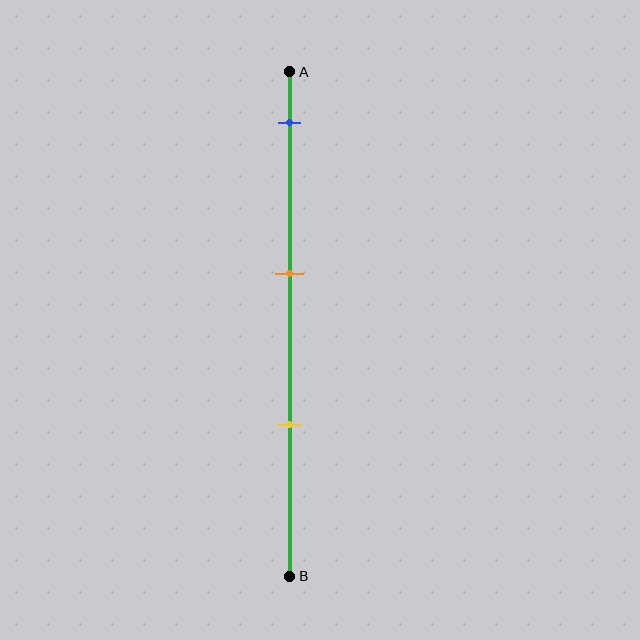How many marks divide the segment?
There are 3 marks dividing the segment.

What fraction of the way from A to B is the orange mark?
The orange mark is approximately 40% (0.4) of the way from A to B.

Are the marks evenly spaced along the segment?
Yes, the marks are approximately evenly spaced.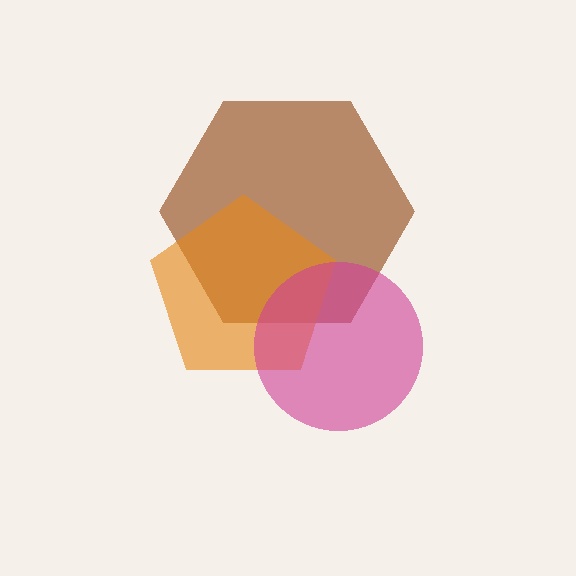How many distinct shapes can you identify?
There are 3 distinct shapes: a brown hexagon, an orange pentagon, a magenta circle.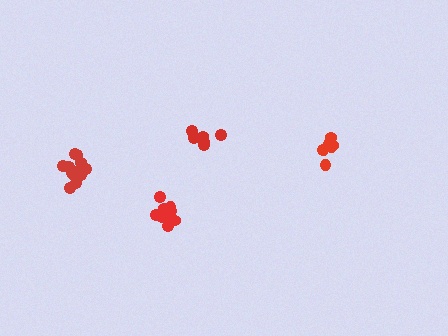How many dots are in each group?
Group 1: 8 dots, Group 2: 10 dots, Group 3: 13 dots, Group 4: 8 dots (39 total).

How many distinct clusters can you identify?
There are 4 distinct clusters.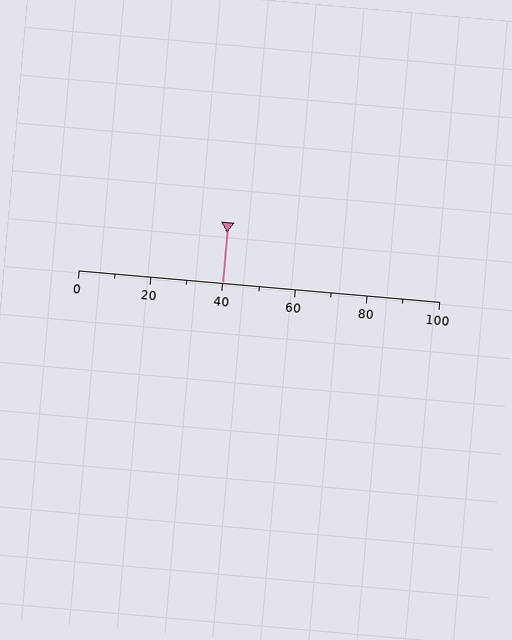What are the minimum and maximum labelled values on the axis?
The axis runs from 0 to 100.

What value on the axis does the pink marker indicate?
The marker indicates approximately 40.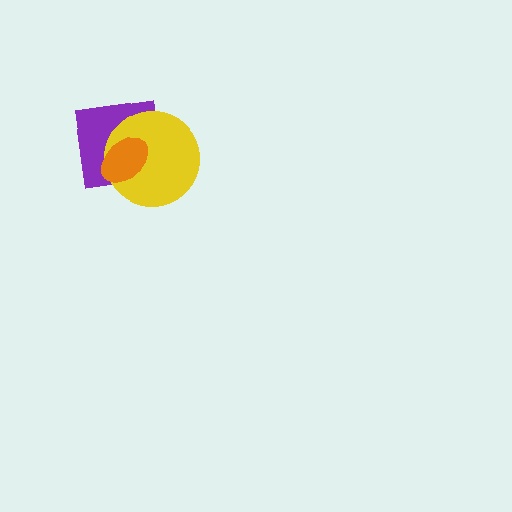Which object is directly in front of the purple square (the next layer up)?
The yellow circle is directly in front of the purple square.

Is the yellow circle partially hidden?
Yes, it is partially covered by another shape.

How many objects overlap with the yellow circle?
2 objects overlap with the yellow circle.